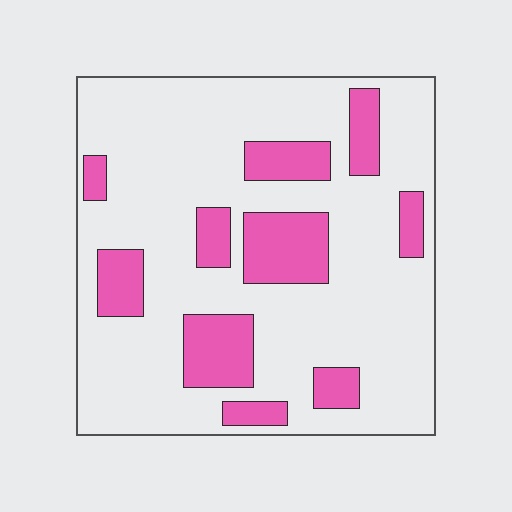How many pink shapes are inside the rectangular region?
10.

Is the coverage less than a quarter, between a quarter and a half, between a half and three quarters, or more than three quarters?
Less than a quarter.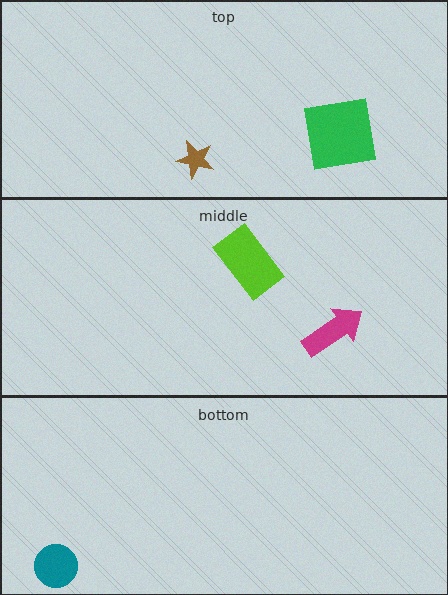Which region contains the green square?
The top region.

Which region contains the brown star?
The top region.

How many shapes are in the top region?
2.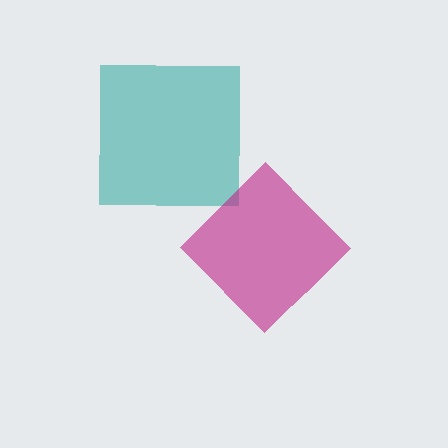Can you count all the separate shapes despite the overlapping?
Yes, there are 2 separate shapes.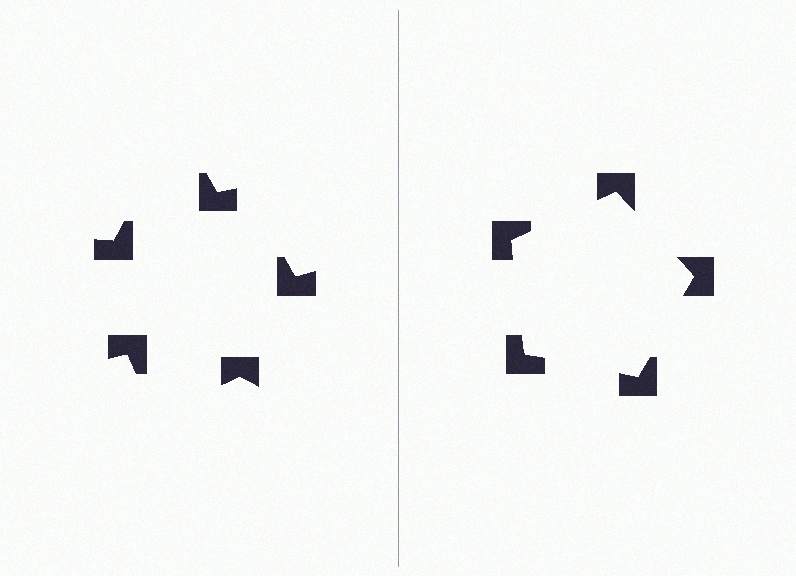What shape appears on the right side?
An illusory pentagon.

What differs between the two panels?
The notched squares are positioned identically on both sides; only the wedge orientations differ. On the right they align to a pentagon; on the left they are misaligned.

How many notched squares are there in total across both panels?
10 — 5 on each side.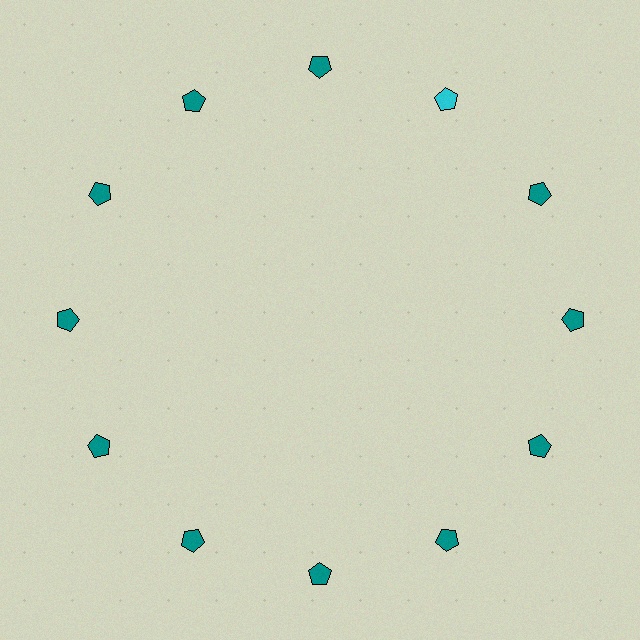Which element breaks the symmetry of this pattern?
The cyan pentagon at roughly the 1 o'clock position breaks the symmetry. All other shapes are teal pentagons.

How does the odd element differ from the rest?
It has a different color: cyan instead of teal.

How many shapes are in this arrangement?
There are 12 shapes arranged in a ring pattern.